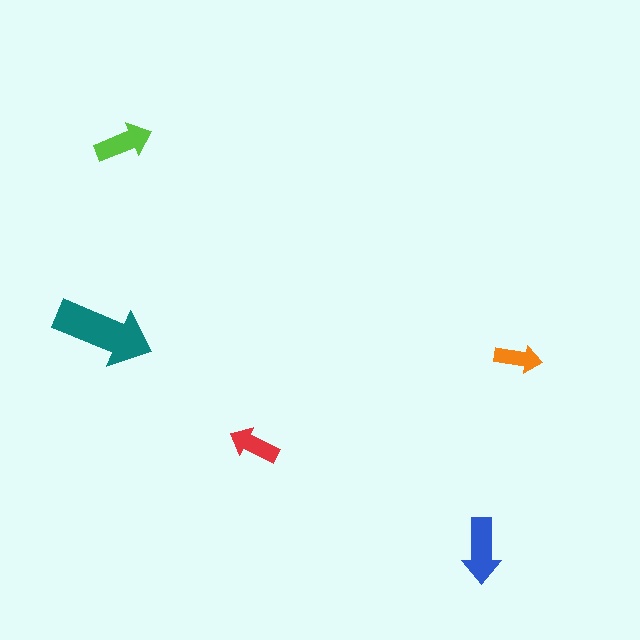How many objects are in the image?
There are 5 objects in the image.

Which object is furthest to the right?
The orange arrow is rightmost.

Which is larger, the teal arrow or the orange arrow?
The teal one.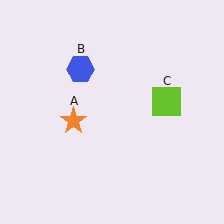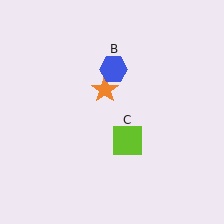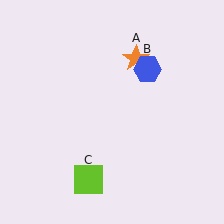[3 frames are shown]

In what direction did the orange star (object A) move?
The orange star (object A) moved up and to the right.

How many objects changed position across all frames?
3 objects changed position: orange star (object A), blue hexagon (object B), lime square (object C).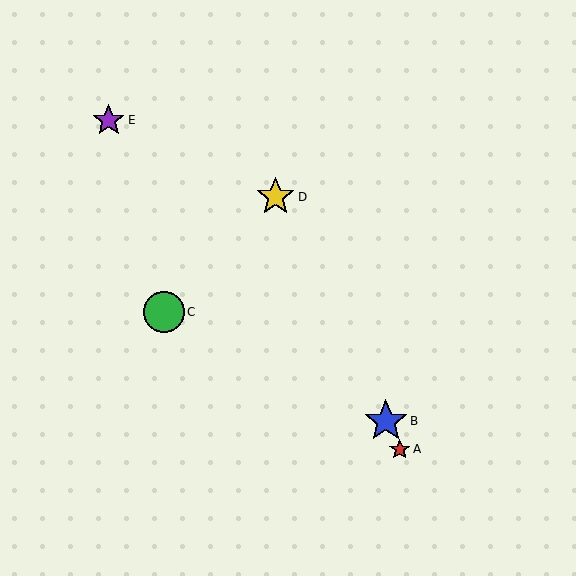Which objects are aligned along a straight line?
Objects A, B, D are aligned along a straight line.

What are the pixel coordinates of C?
Object C is at (164, 312).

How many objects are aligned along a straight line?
3 objects (A, B, D) are aligned along a straight line.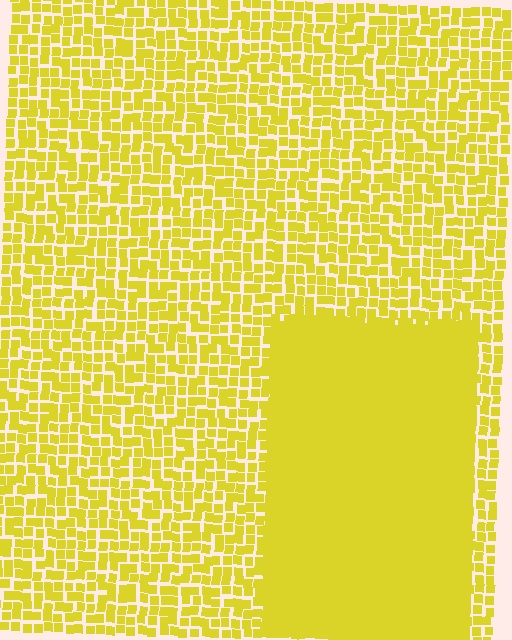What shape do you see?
I see a rectangle.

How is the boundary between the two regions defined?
The boundary is defined by a change in element density (approximately 3.0x ratio). All elements are the same color, size, and shape.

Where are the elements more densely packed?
The elements are more densely packed inside the rectangle boundary.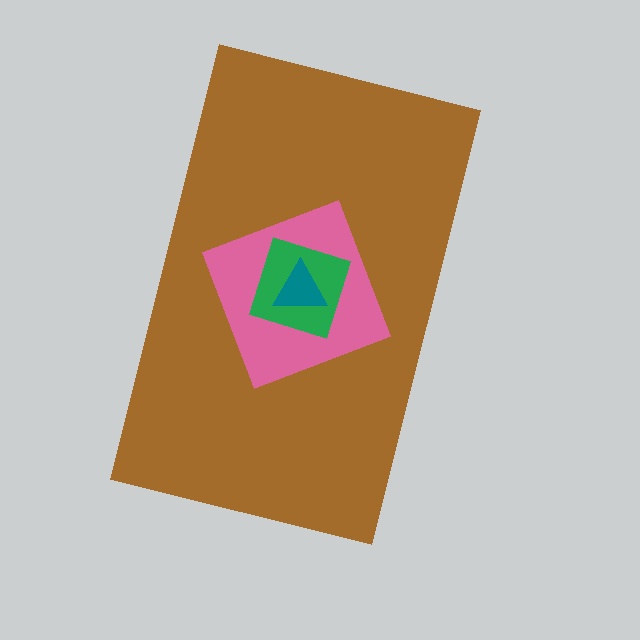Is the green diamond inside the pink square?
Yes.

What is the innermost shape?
The teal triangle.